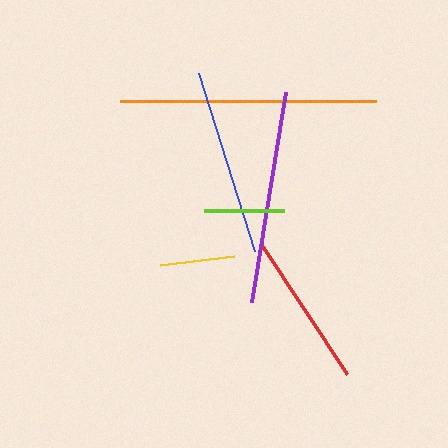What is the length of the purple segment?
The purple segment is approximately 213 pixels long.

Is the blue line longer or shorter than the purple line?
The purple line is longer than the blue line.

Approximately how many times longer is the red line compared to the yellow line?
The red line is approximately 2.1 times the length of the yellow line.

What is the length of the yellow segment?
The yellow segment is approximately 75 pixels long.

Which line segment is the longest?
The orange line is the longest at approximately 257 pixels.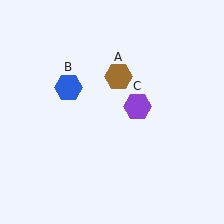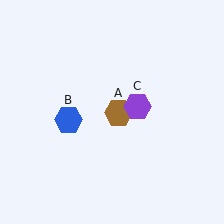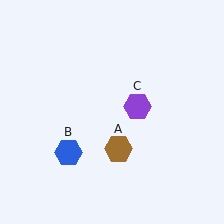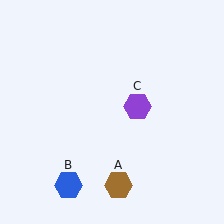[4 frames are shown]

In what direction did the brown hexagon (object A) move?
The brown hexagon (object A) moved down.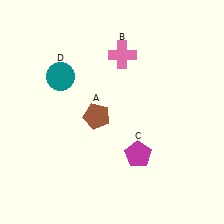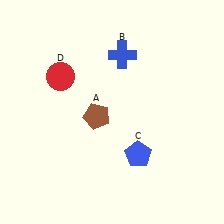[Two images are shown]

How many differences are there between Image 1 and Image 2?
There are 3 differences between the two images.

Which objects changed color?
B changed from pink to blue. C changed from magenta to blue. D changed from teal to red.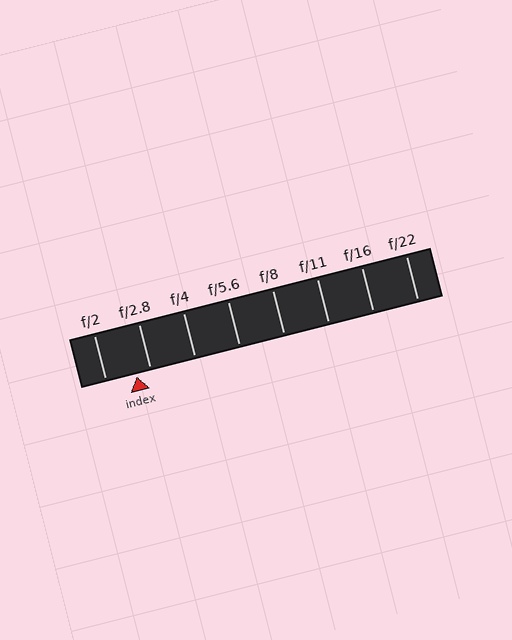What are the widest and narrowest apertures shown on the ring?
The widest aperture shown is f/2 and the narrowest is f/22.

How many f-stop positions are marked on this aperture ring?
There are 8 f-stop positions marked.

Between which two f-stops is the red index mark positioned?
The index mark is between f/2 and f/2.8.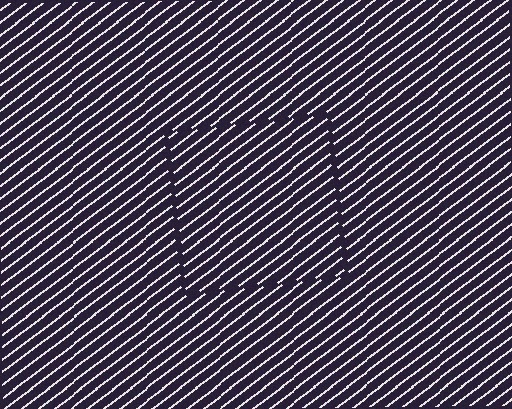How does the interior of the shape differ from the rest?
The interior of the shape contains the same grating, shifted by half a period — the contour is defined by the phase discontinuity where line-ends from the inner and outer gratings abut.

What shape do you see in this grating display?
An illusory square. The interior of the shape contains the same grating, shifted by half a period — the contour is defined by the phase discontinuity where line-ends from the inner and outer gratings abut.